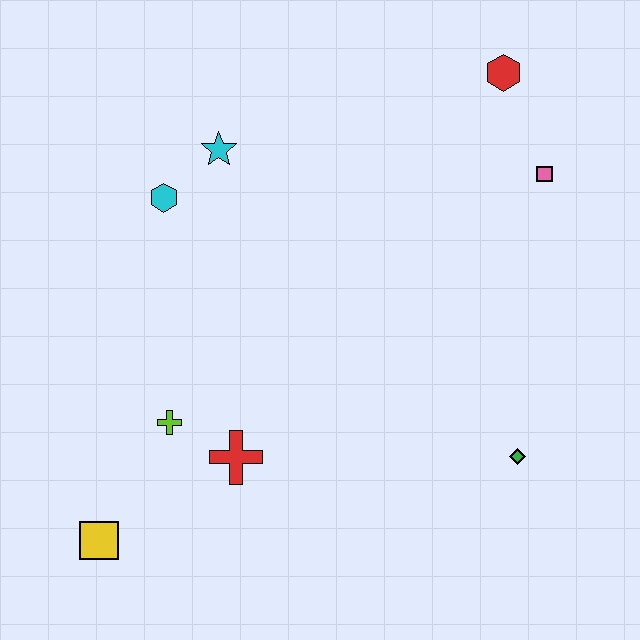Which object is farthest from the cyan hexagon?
The green diamond is farthest from the cyan hexagon.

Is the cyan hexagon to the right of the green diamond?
No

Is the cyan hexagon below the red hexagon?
Yes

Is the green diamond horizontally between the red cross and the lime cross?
No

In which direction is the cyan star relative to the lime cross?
The cyan star is above the lime cross.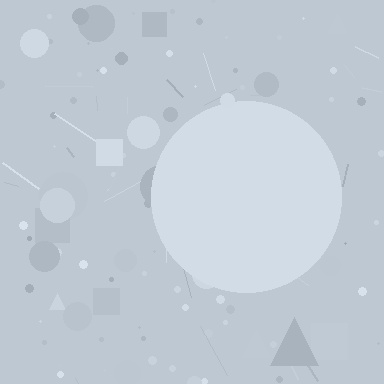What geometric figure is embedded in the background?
A circle is embedded in the background.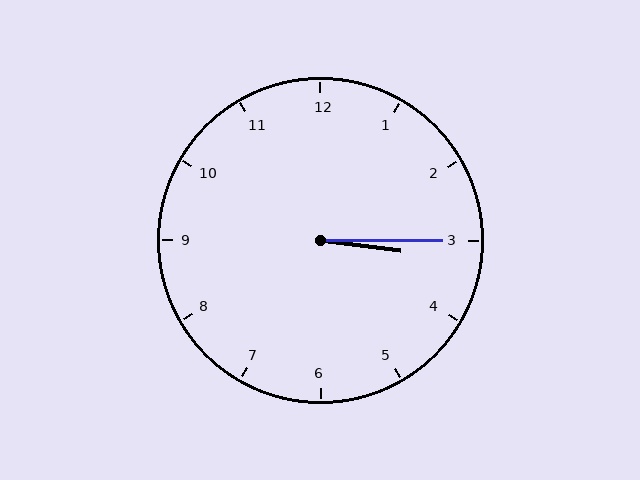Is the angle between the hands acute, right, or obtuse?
It is acute.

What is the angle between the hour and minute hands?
Approximately 8 degrees.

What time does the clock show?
3:15.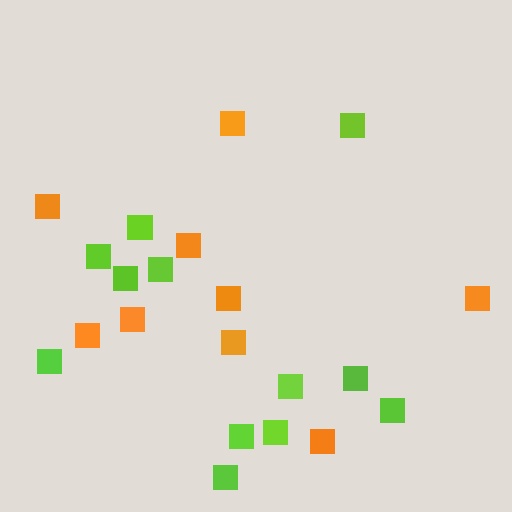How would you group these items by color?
There are 2 groups: one group of orange squares (9) and one group of lime squares (12).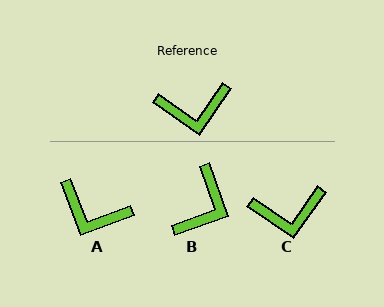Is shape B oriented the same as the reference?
No, it is off by about 55 degrees.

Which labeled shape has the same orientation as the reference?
C.